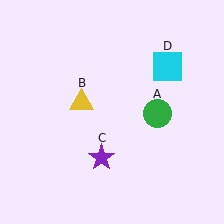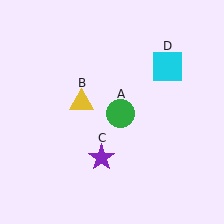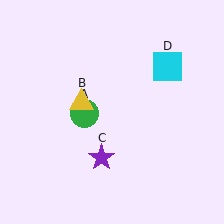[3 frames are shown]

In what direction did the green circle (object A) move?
The green circle (object A) moved left.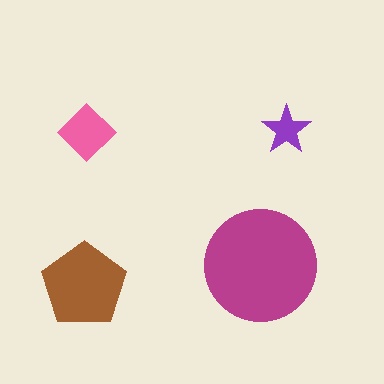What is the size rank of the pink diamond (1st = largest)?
3rd.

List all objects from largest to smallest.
The magenta circle, the brown pentagon, the pink diamond, the purple star.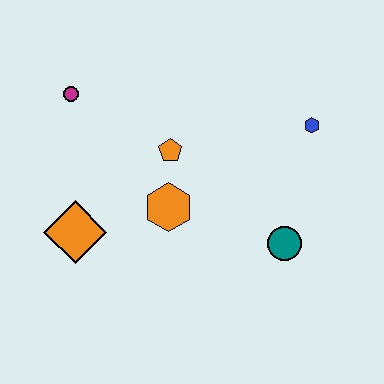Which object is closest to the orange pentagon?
The orange hexagon is closest to the orange pentagon.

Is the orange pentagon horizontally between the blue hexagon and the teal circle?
No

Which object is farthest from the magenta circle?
The teal circle is farthest from the magenta circle.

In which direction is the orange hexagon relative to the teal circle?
The orange hexagon is to the left of the teal circle.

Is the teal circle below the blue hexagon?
Yes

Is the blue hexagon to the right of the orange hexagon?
Yes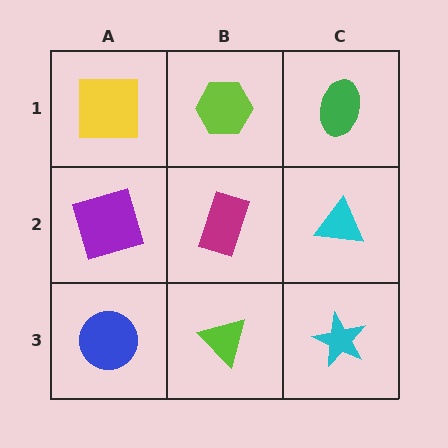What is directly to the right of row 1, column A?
A lime hexagon.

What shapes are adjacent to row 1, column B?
A magenta rectangle (row 2, column B), a yellow square (row 1, column A), a green ellipse (row 1, column C).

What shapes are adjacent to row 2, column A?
A yellow square (row 1, column A), a blue circle (row 3, column A), a magenta rectangle (row 2, column B).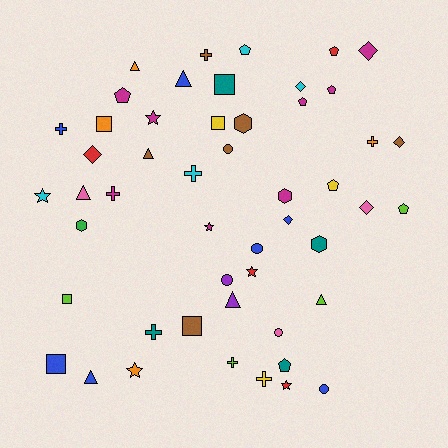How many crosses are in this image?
There are 8 crosses.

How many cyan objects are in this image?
There are 4 cyan objects.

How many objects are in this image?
There are 50 objects.